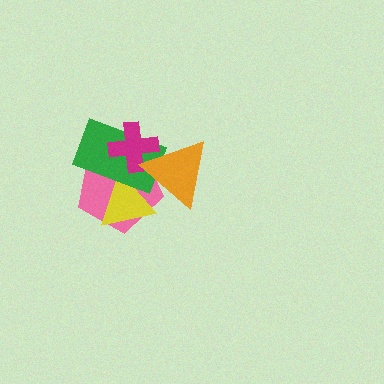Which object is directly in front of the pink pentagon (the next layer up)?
The yellow triangle is directly in front of the pink pentagon.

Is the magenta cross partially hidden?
Yes, it is partially covered by another shape.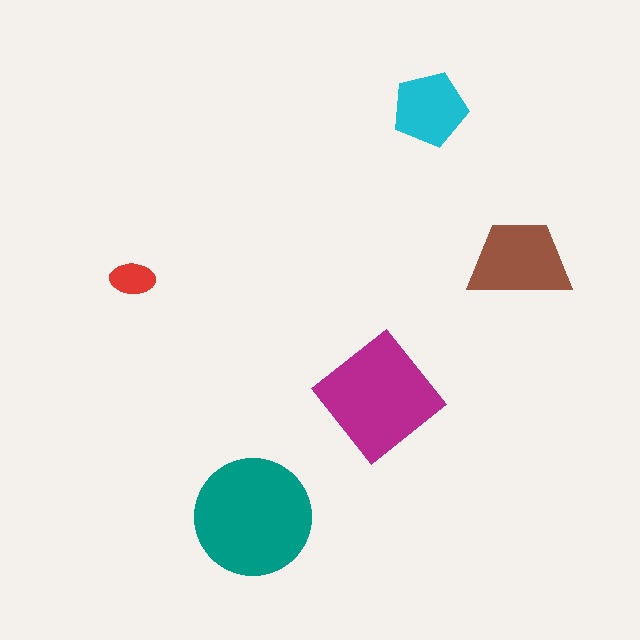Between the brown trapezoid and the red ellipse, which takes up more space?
The brown trapezoid.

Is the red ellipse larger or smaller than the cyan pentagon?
Smaller.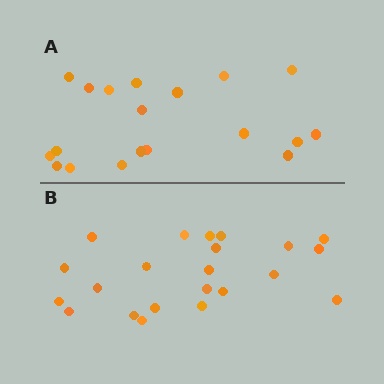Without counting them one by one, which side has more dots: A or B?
Region B (the bottom region) has more dots.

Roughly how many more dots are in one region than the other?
Region B has just a few more — roughly 2 or 3 more dots than region A.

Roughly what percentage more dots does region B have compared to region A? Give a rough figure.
About 15% more.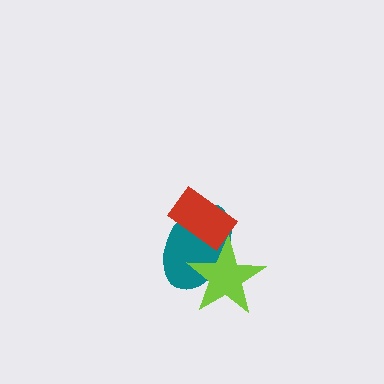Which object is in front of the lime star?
The red rectangle is in front of the lime star.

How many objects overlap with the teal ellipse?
2 objects overlap with the teal ellipse.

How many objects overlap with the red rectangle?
2 objects overlap with the red rectangle.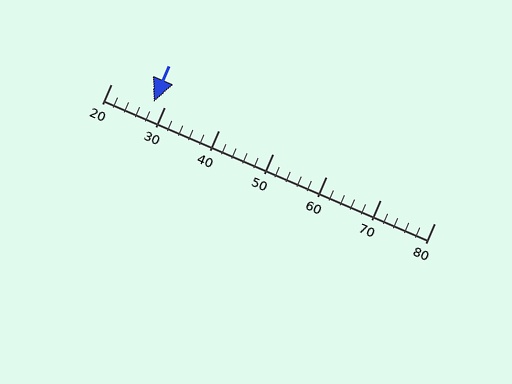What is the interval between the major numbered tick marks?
The major tick marks are spaced 10 units apart.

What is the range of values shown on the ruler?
The ruler shows values from 20 to 80.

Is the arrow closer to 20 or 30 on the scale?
The arrow is closer to 30.